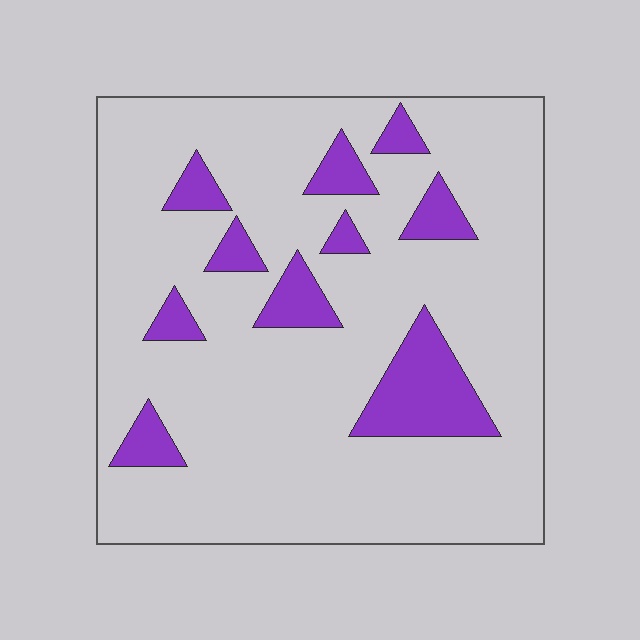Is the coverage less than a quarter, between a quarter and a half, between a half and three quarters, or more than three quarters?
Less than a quarter.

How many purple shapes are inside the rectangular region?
10.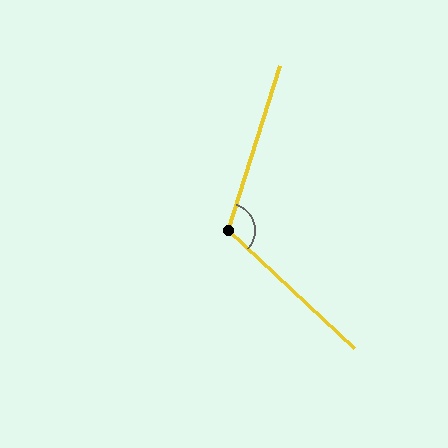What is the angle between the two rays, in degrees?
Approximately 116 degrees.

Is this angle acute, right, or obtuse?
It is obtuse.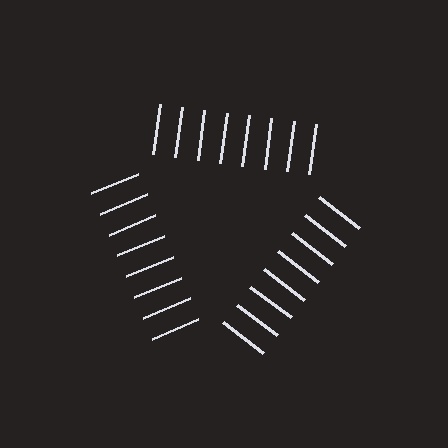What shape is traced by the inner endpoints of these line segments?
An illusory triangle — the line segments terminate on its edges but no continuous stroke is drawn.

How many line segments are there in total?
24 — 8 along each of the 3 edges.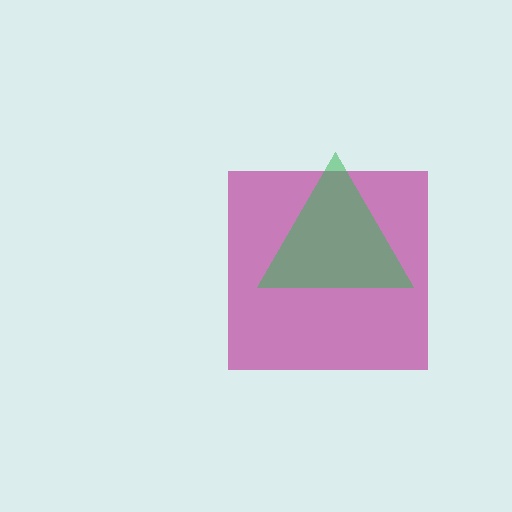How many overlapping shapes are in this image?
There are 2 overlapping shapes in the image.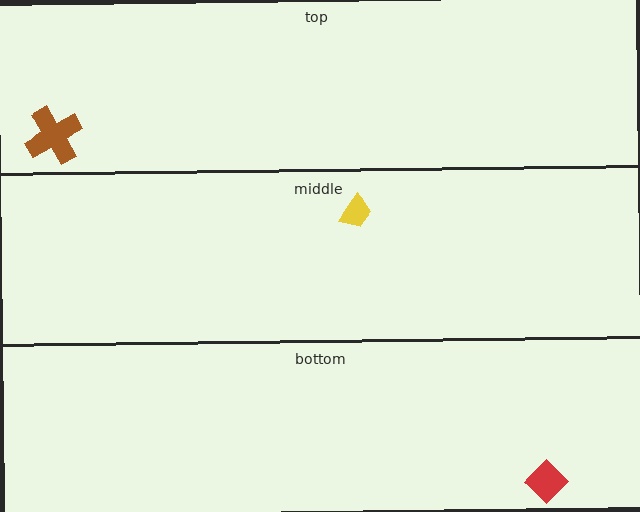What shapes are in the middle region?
The yellow trapezoid.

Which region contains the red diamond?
The bottom region.